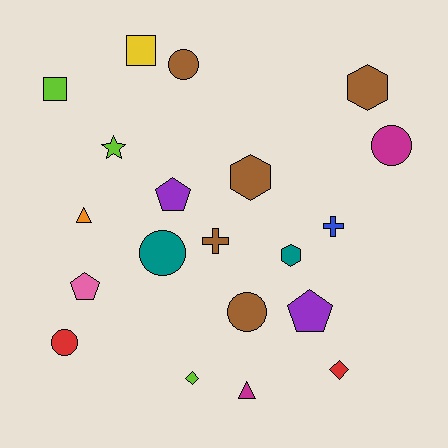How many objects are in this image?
There are 20 objects.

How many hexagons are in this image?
There are 3 hexagons.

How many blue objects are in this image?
There is 1 blue object.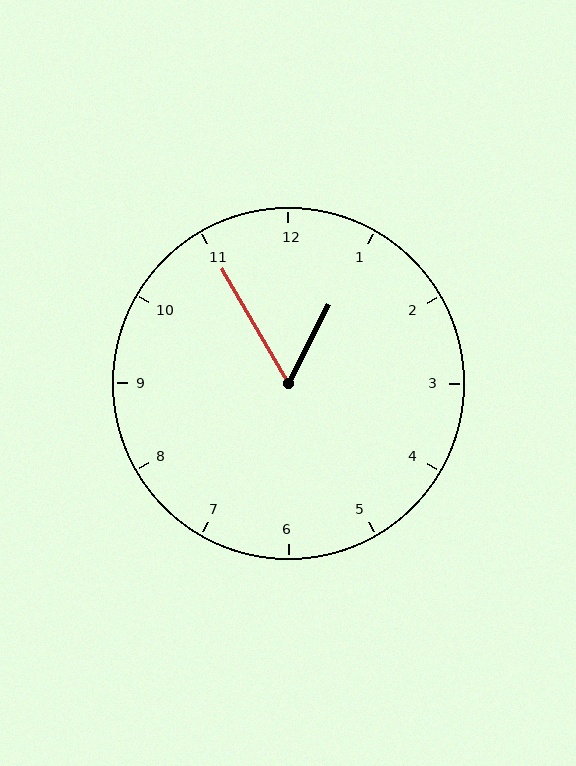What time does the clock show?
12:55.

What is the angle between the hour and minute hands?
Approximately 58 degrees.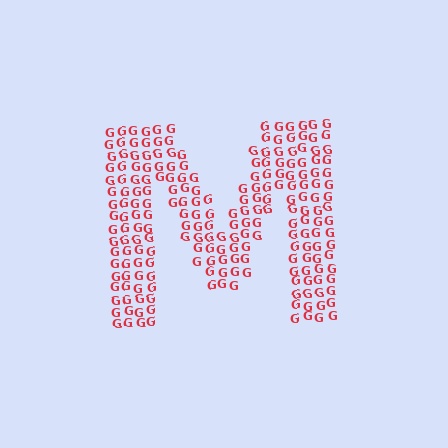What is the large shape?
The large shape is the letter M.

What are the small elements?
The small elements are letter G's.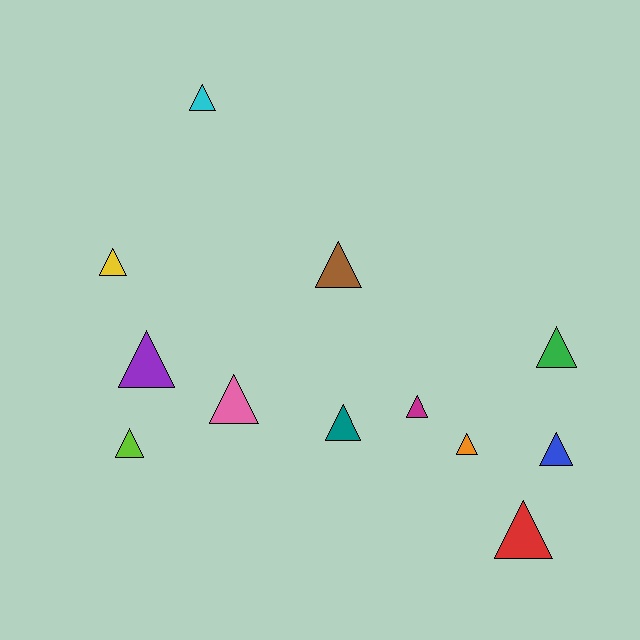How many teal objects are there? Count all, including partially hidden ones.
There is 1 teal object.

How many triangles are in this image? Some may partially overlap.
There are 12 triangles.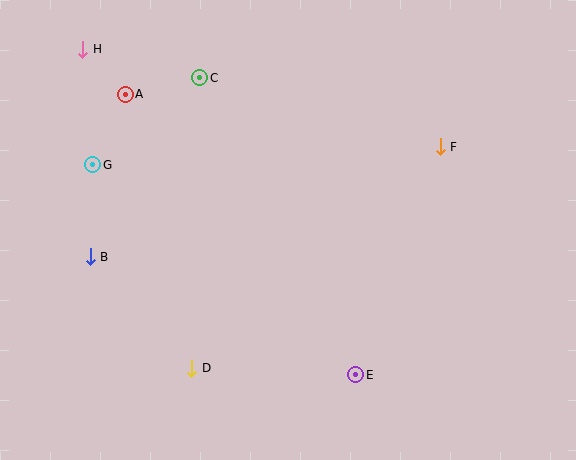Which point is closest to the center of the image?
Point E at (356, 375) is closest to the center.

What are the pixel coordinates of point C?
Point C is at (200, 78).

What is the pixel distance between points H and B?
The distance between H and B is 207 pixels.